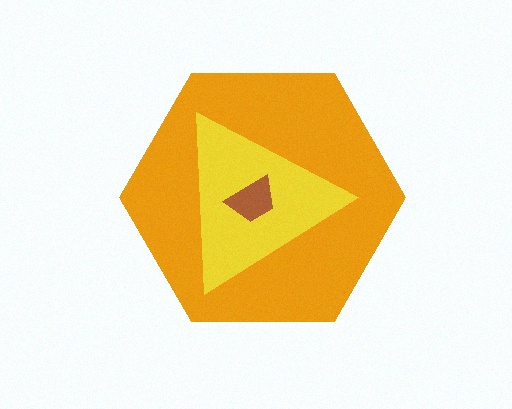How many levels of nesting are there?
3.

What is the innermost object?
The brown trapezoid.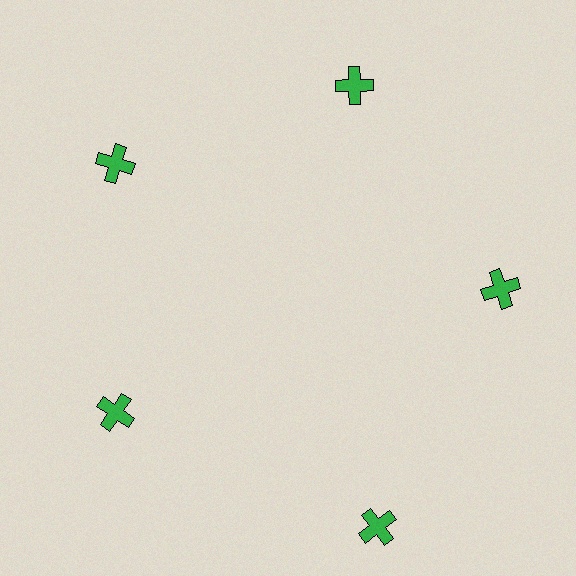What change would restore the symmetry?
The symmetry would be restored by moving it inward, back onto the ring so that all 5 crosses sit at equal angles and equal distance from the center.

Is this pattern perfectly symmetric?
No. The 5 green crosses are arranged in a ring, but one element near the 5 o'clock position is pushed outward from the center, breaking the 5-fold rotational symmetry.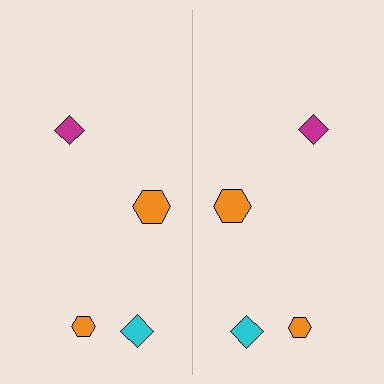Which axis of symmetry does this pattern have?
The pattern has a vertical axis of symmetry running through the center of the image.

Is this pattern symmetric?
Yes, this pattern has bilateral (reflection) symmetry.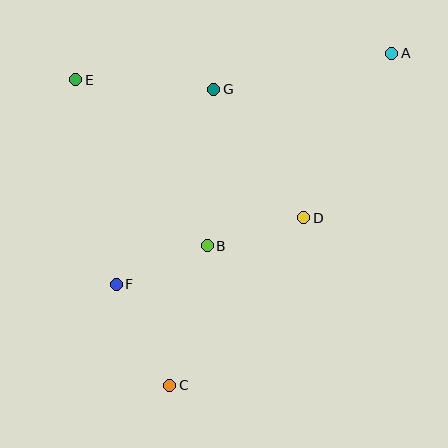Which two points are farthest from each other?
Points A and C are farthest from each other.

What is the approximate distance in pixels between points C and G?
The distance between C and G is approximately 299 pixels.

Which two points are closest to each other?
Points B and F are closest to each other.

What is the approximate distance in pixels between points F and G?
The distance between F and G is approximately 218 pixels.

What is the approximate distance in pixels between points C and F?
The distance between C and F is approximately 114 pixels.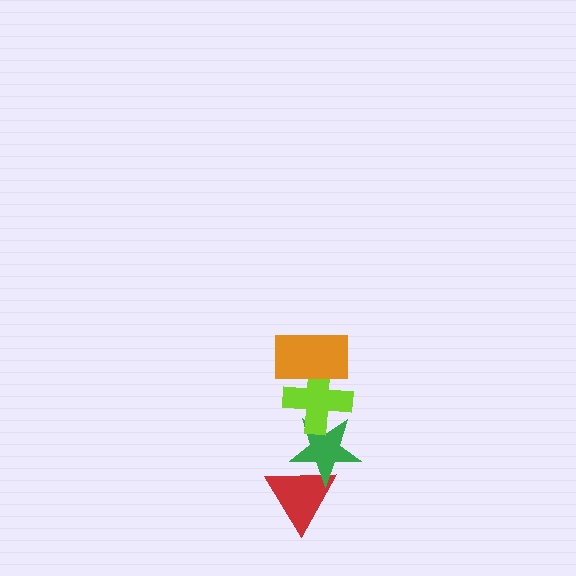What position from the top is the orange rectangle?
The orange rectangle is 1st from the top.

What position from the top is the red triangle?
The red triangle is 4th from the top.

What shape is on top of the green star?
The lime cross is on top of the green star.